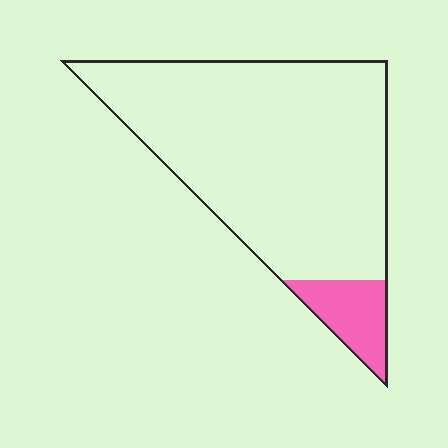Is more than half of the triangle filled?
No.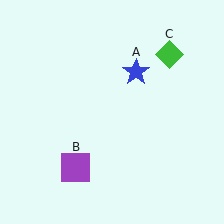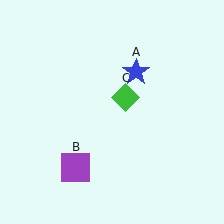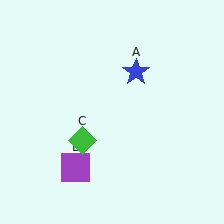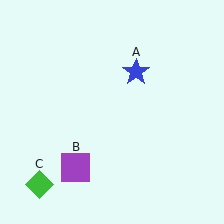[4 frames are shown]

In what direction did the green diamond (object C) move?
The green diamond (object C) moved down and to the left.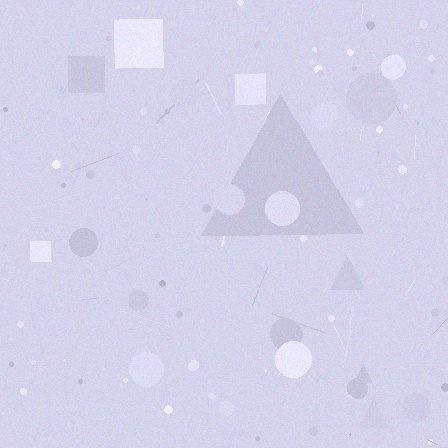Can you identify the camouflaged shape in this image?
The camouflaged shape is a triangle.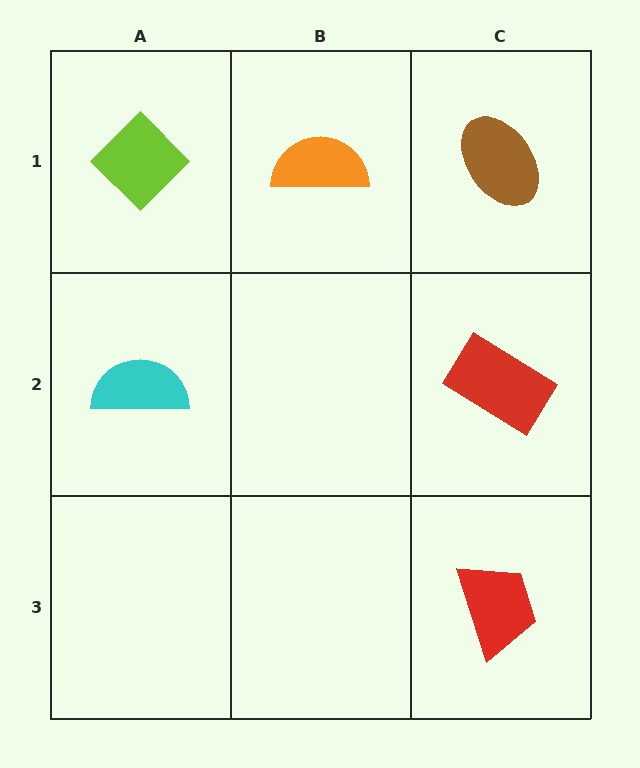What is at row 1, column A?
A lime diamond.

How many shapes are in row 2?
2 shapes.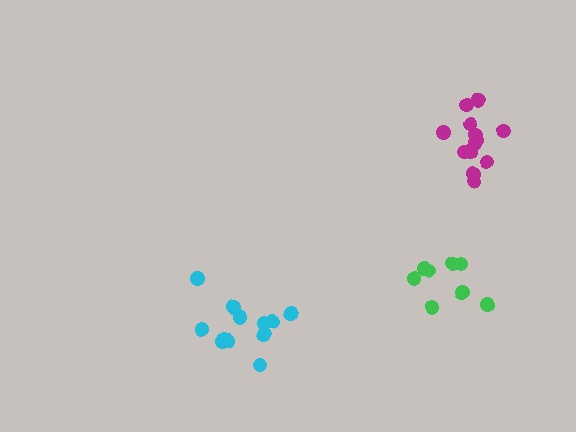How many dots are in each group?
Group 1: 13 dots, Group 2: 12 dots, Group 3: 8 dots (33 total).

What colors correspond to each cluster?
The clusters are colored: magenta, cyan, green.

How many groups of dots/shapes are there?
There are 3 groups.